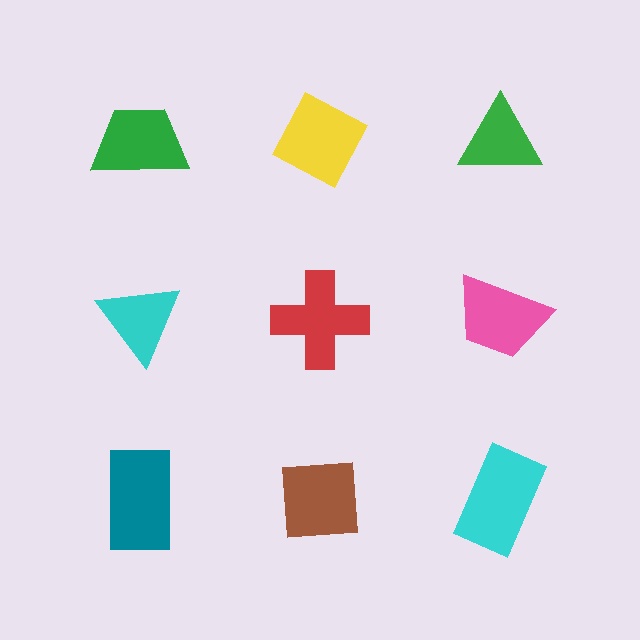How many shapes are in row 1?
3 shapes.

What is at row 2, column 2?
A red cross.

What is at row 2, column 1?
A cyan triangle.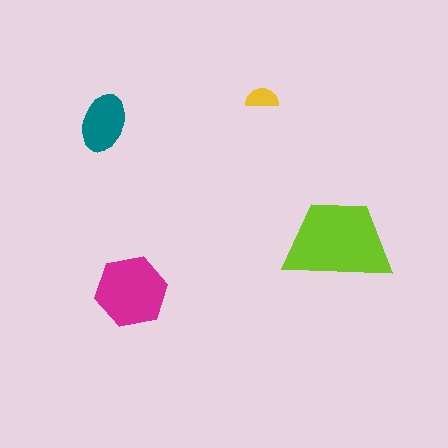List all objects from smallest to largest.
The yellow semicircle, the teal ellipse, the magenta hexagon, the lime trapezoid.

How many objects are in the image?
There are 4 objects in the image.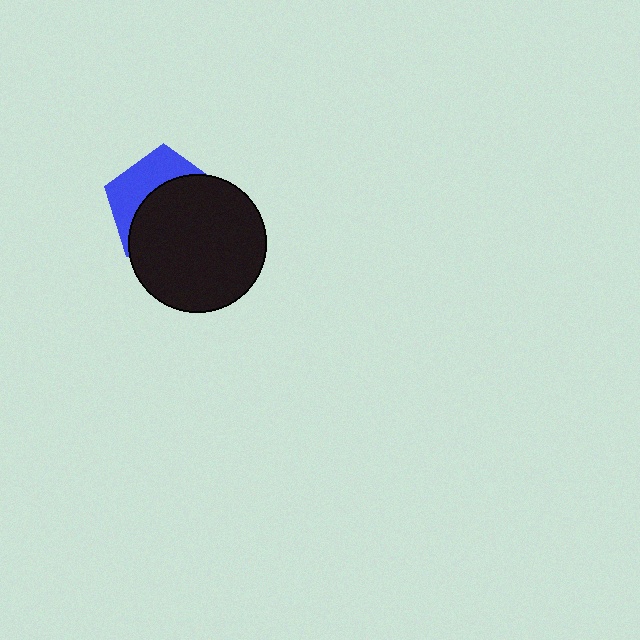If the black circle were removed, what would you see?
You would see the complete blue pentagon.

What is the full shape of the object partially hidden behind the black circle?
The partially hidden object is a blue pentagon.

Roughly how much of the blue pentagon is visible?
A small part of it is visible (roughly 36%).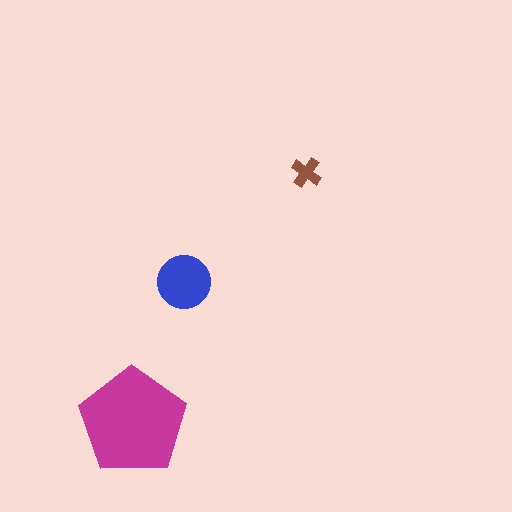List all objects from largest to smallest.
The magenta pentagon, the blue circle, the brown cross.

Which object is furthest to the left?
The magenta pentagon is leftmost.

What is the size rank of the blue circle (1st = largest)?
2nd.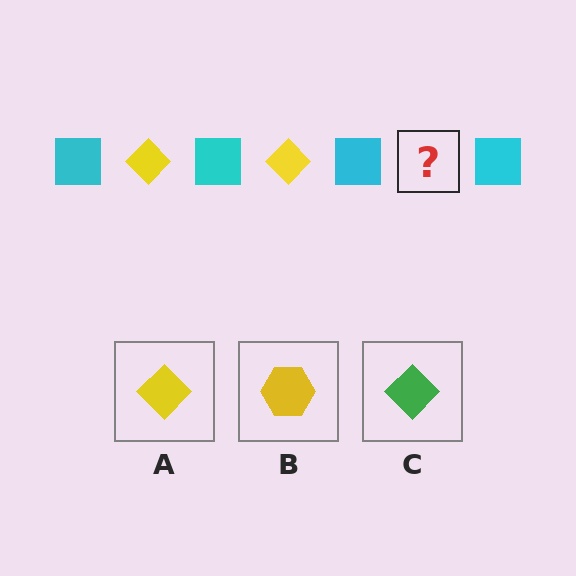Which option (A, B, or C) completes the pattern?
A.